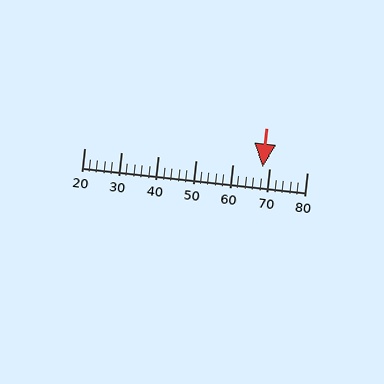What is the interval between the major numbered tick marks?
The major tick marks are spaced 10 units apart.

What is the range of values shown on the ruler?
The ruler shows values from 20 to 80.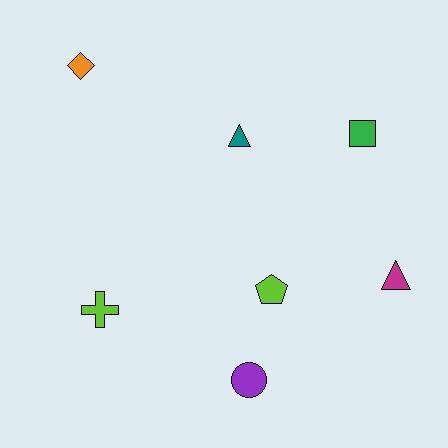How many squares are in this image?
There is 1 square.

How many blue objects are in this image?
There are no blue objects.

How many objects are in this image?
There are 7 objects.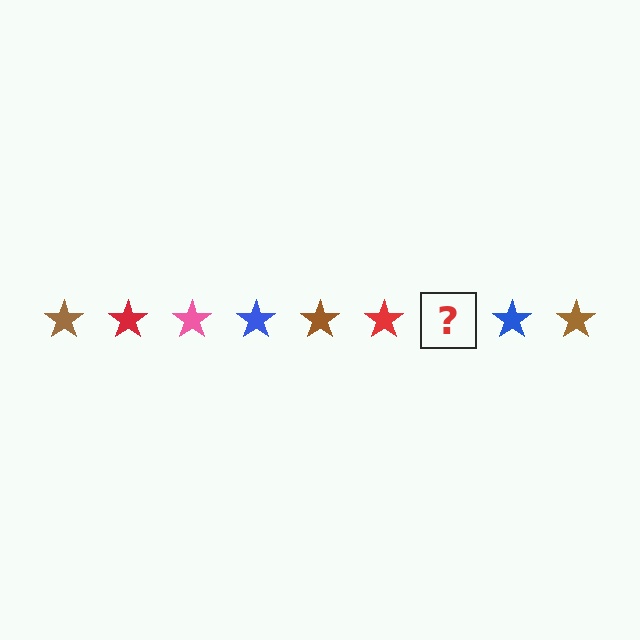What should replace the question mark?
The question mark should be replaced with a pink star.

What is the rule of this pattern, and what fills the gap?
The rule is that the pattern cycles through brown, red, pink, blue stars. The gap should be filled with a pink star.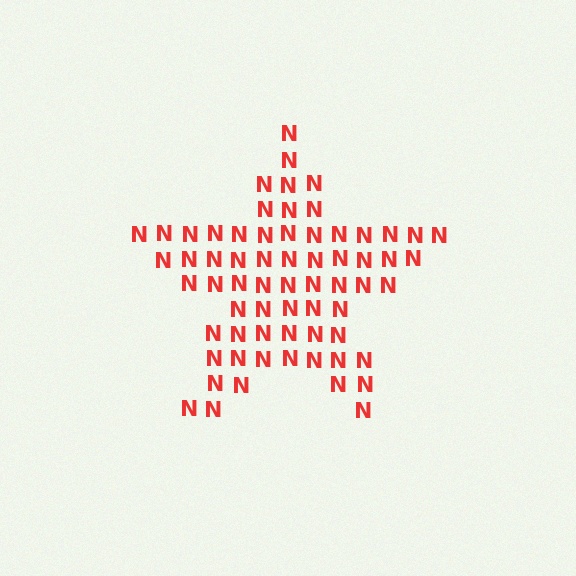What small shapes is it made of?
It is made of small letter N's.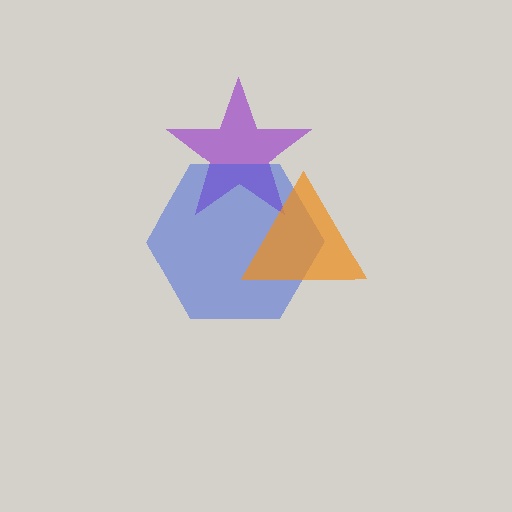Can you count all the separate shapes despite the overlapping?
Yes, there are 3 separate shapes.